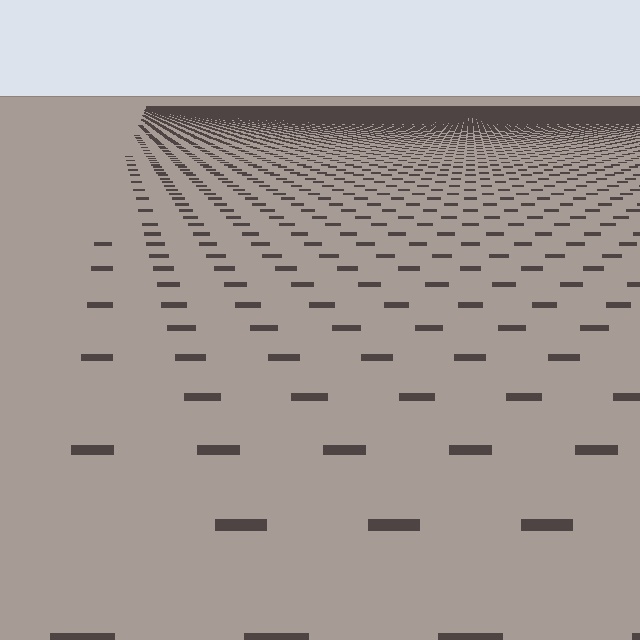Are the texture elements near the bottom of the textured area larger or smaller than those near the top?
Larger. Near the bottom, elements are closer to the viewer and appear at a bigger on-screen size.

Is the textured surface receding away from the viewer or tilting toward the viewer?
The surface is receding away from the viewer. Texture elements get smaller and denser toward the top.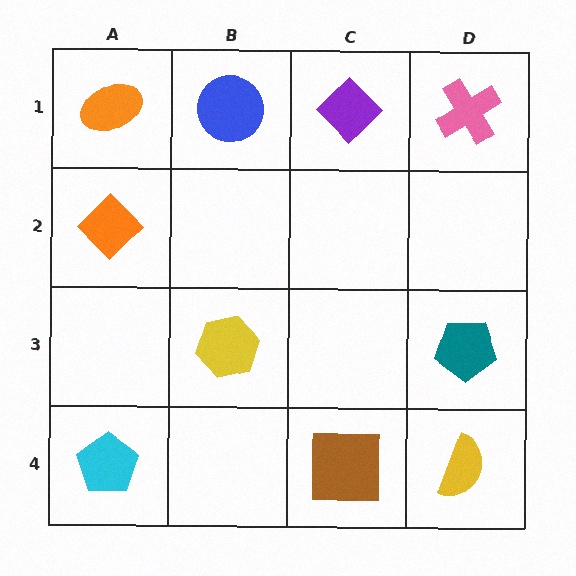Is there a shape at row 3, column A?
No, that cell is empty.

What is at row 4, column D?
A yellow semicircle.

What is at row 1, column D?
A pink cross.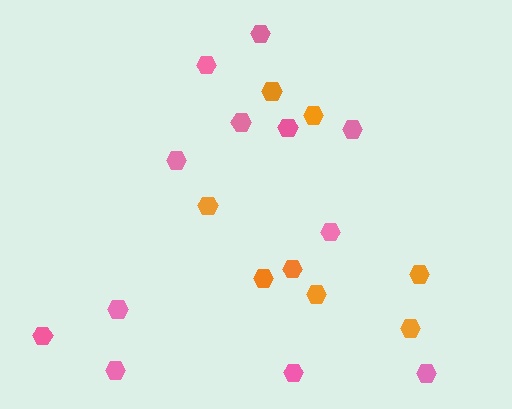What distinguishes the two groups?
There are 2 groups: one group of orange hexagons (8) and one group of pink hexagons (12).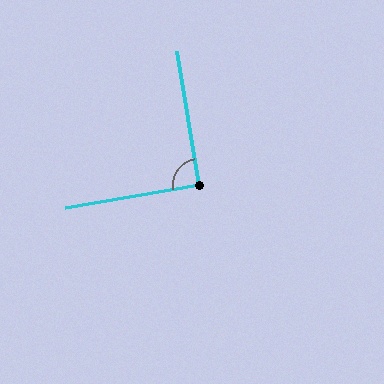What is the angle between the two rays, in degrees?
Approximately 91 degrees.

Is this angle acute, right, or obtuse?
It is approximately a right angle.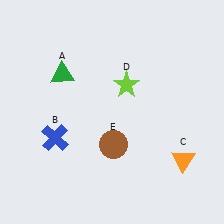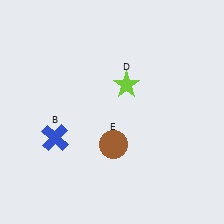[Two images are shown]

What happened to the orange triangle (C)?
The orange triangle (C) was removed in Image 2. It was in the bottom-right area of Image 1.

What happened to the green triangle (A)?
The green triangle (A) was removed in Image 2. It was in the top-left area of Image 1.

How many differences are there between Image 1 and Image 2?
There are 2 differences between the two images.